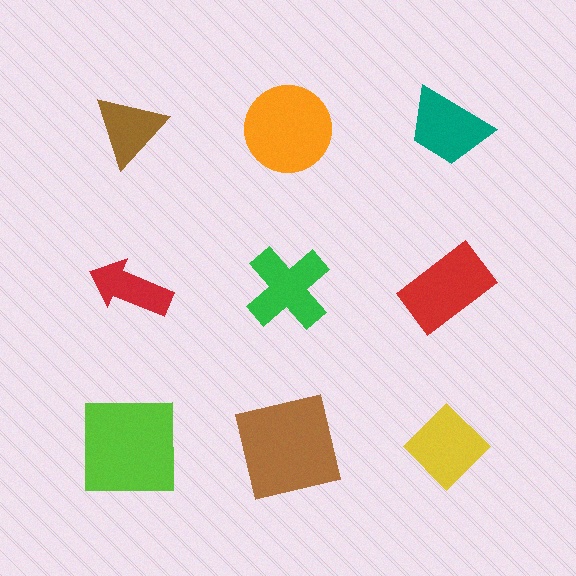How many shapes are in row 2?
3 shapes.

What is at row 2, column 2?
A green cross.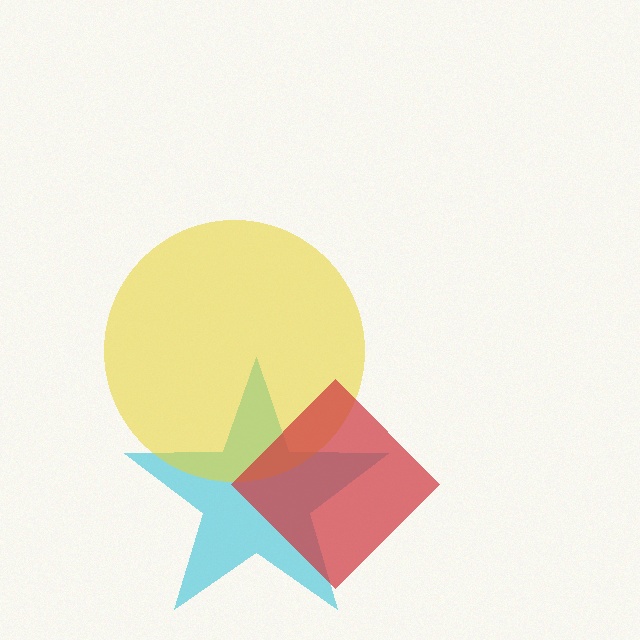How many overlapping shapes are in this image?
There are 3 overlapping shapes in the image.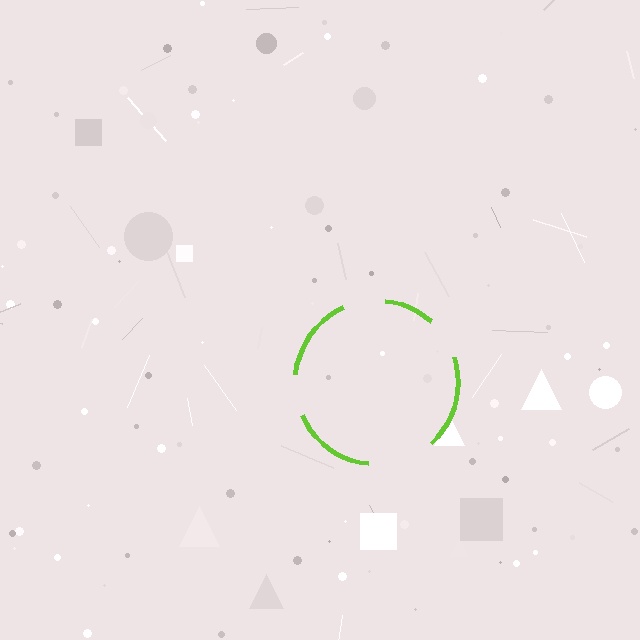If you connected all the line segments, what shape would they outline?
They would outline a circle.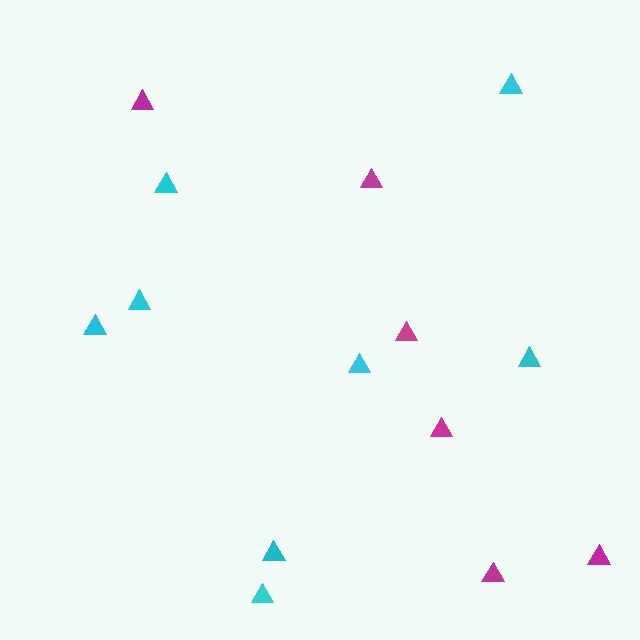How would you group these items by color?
There are 2 groups: one group of magenta triangles (6) and one group of cyan triangles (8).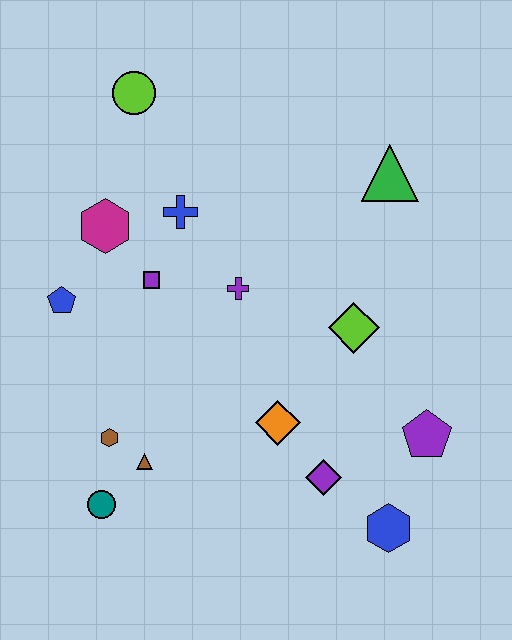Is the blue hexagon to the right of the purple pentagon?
No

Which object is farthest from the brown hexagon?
The green triangle is farthest from the brown hexagon.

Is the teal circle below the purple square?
Yes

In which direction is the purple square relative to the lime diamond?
The purple square is to the left of the lime diamond.